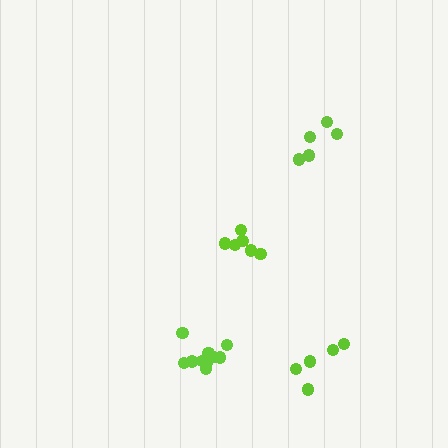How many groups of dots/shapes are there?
There are 4 groups.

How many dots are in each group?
Group 1: 11 dots, Group 2: 6 dots, Group 3: 5 dots, Group 4: 5 dots (27 total).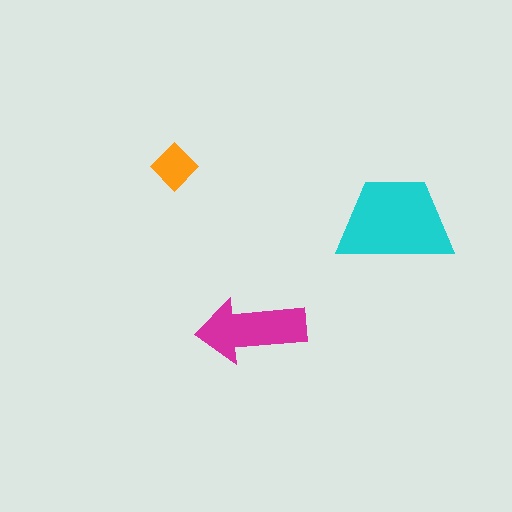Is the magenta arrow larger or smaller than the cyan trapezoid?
Smaller.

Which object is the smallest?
The orange diamond.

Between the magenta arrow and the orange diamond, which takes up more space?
The magenta arrow.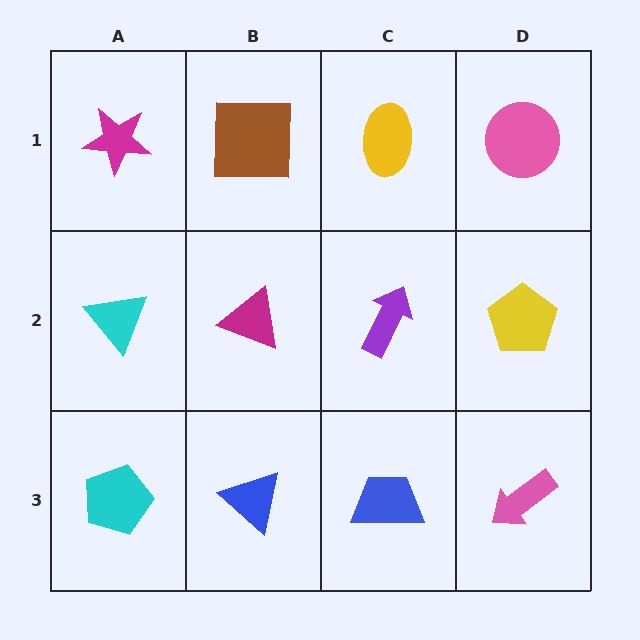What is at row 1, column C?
A yellow ellipse.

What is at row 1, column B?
A brown square.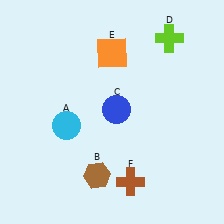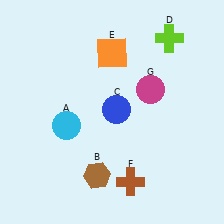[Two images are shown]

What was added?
A magenta circle (G) was added in Image 2.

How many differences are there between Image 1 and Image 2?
There is 1 difference between the two images.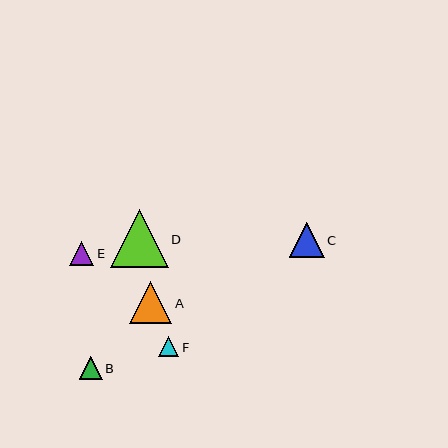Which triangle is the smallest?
Triangle F is the smallest with a size of approximately 20 pixels.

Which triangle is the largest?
Triangle D is the largest with a size of approximately 58 pixels.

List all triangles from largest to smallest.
From largest to smallest: D, A, C, E, B, F.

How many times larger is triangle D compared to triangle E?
Triangle D is approximately 2.4 times the size of triangle E.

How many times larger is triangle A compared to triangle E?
Triangle A is approximately 1.8 times the size of triangle E.